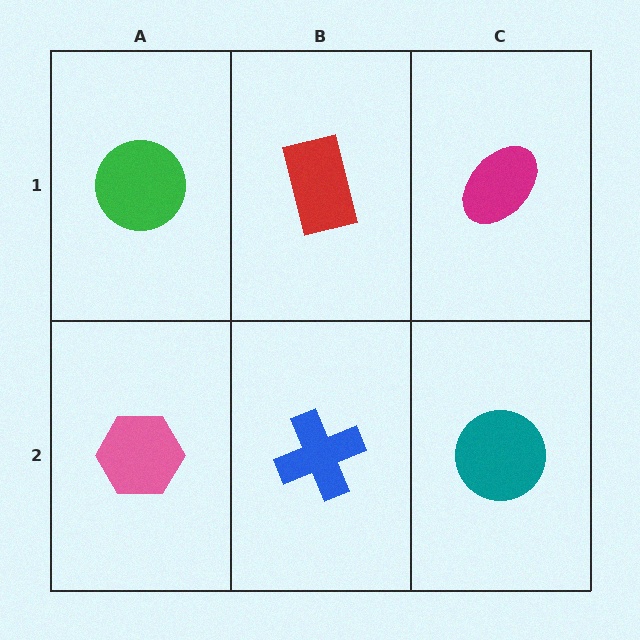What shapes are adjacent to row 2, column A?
A green circle (row 1, column A), a blue cross (row 2, column B).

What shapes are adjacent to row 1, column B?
A blue cross (row 2, column B), a green circle (row 1, column A), a magenta ellipse (row 1, column C).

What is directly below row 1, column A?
A pink hexagon.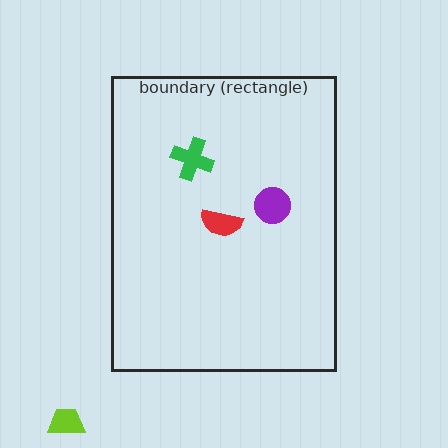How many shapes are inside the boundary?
3 inside, 1 outside.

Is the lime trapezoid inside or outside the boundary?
Outside.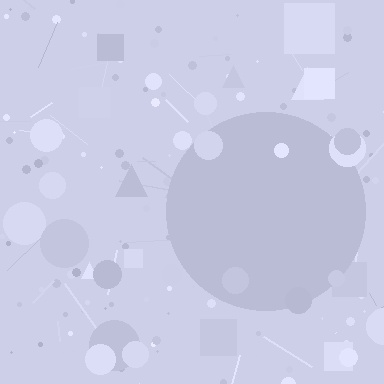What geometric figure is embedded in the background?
A circle is embedded in the background.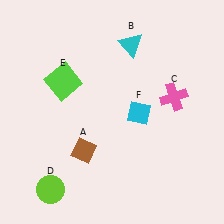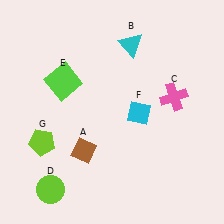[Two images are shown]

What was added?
A lime pentagon (G) was added in Image 2.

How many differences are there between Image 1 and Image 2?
There is 1 difference between the two images.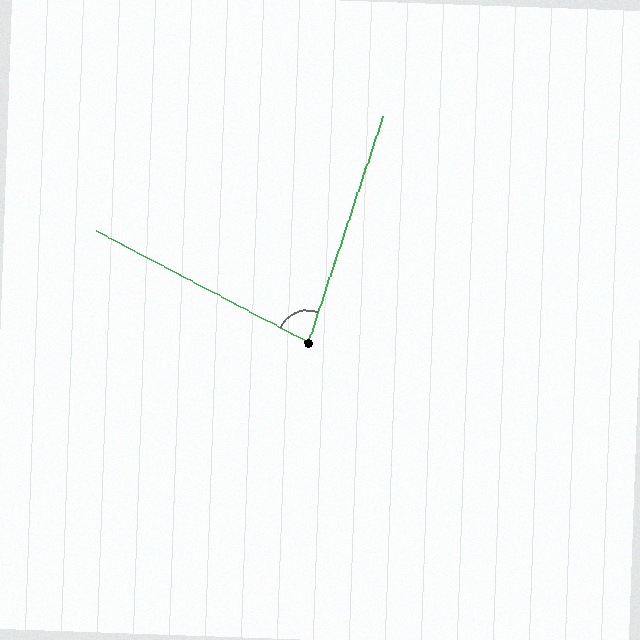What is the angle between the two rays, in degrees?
Approximately 81 degrees.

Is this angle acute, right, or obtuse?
It is acute.